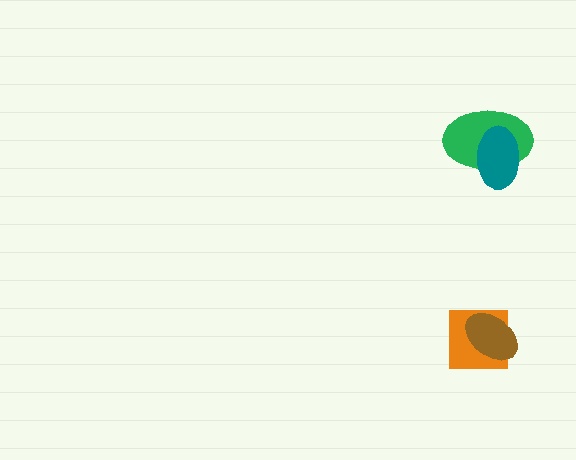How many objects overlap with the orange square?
1 object overlaps with the orange square.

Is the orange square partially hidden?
Yes, it is partially covered by another shape.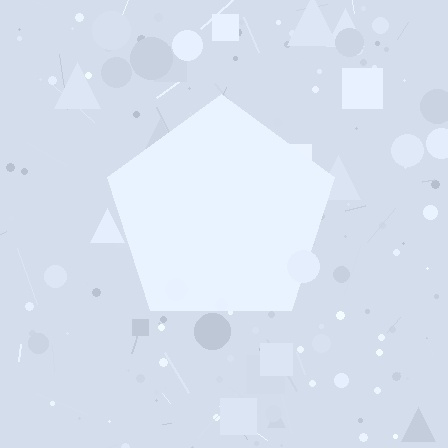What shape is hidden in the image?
A pentagon is hidden in the image.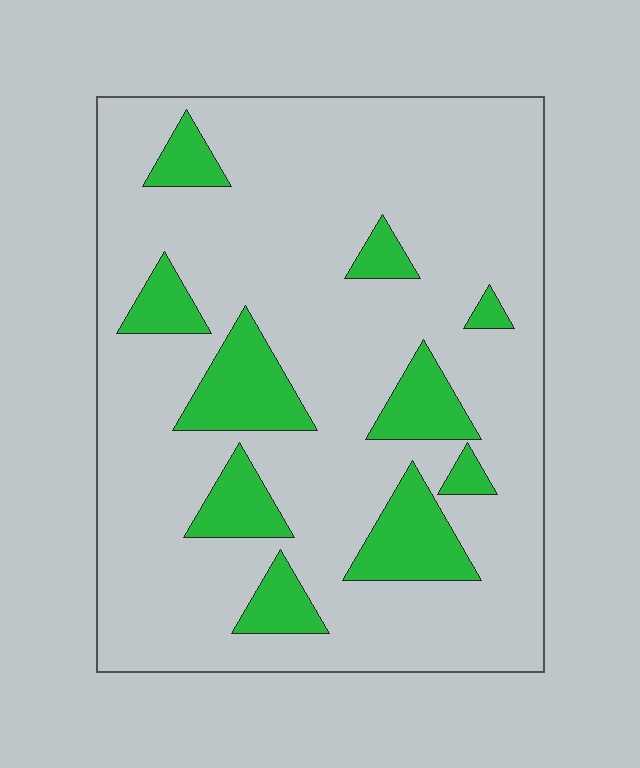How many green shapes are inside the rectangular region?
10.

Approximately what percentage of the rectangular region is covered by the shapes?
Approximately 20%.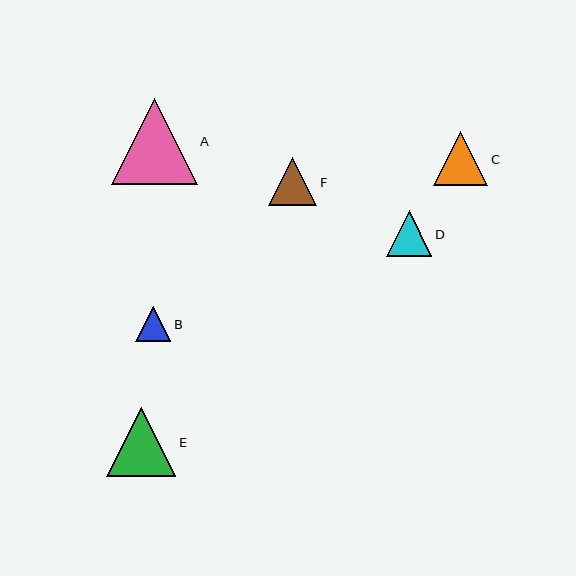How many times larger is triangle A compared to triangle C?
Triangle A is approximately 1.6 times the size of triangle C.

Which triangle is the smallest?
Triangle B is the smallest with a size of approximately 35 pixels.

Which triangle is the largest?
Triangle A is the largest with a size of approximately 86 pixels.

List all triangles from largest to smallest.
From largest to smallest: A, E, C, F, D, B.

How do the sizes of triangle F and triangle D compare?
Triangle F and triangle D are approximately the same size.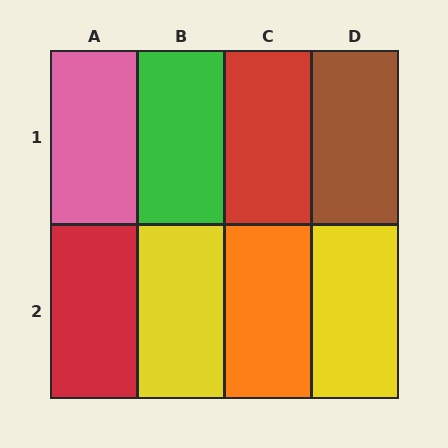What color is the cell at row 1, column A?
Pink.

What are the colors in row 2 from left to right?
Red, yellow, orange, yellow.